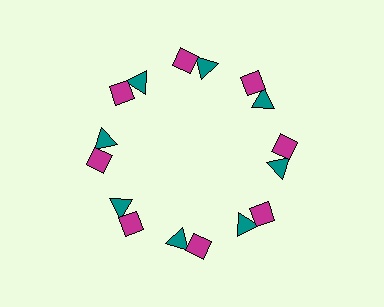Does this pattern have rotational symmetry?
Yes, this pattern has 8-fold rotational symmetry. It looks the same after rotating 45 degrees around the center.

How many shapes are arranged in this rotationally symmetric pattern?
There are 16 shapes, arranged in 8 groups of 2.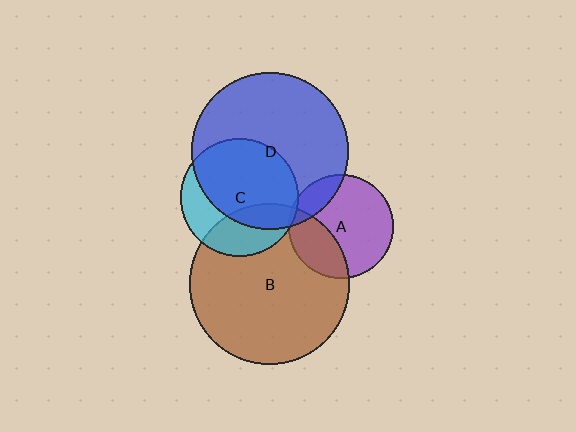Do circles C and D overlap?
Yes.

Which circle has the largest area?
Circle B (brown).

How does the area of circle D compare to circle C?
Approximately 1.8 times.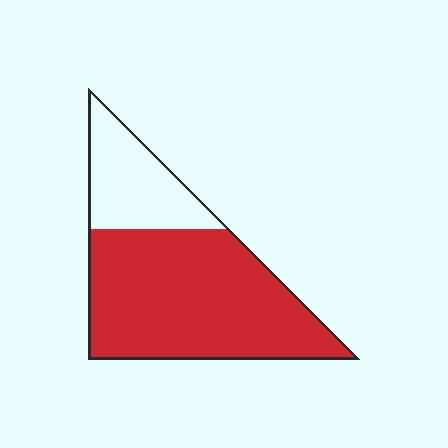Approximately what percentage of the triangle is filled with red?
Approximately 75%.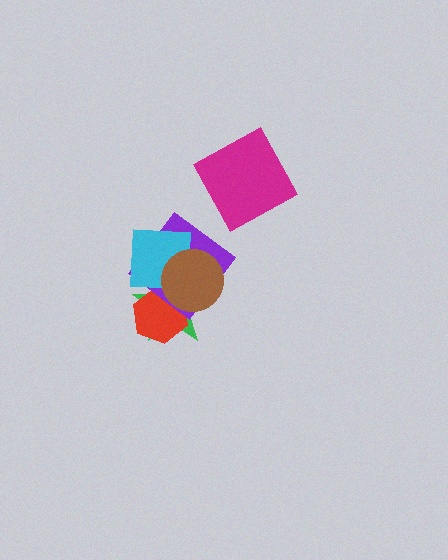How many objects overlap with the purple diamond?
4 objects overlap with the purple diamond.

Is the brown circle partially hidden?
No, no other shape covers it.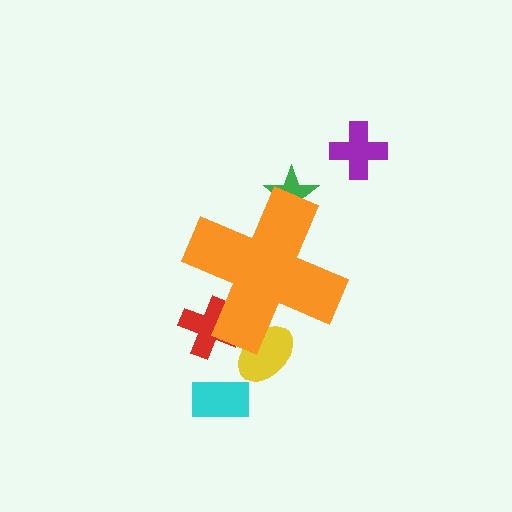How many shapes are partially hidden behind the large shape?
3 shapes are partially hidden.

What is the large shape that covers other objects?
An orange cross.